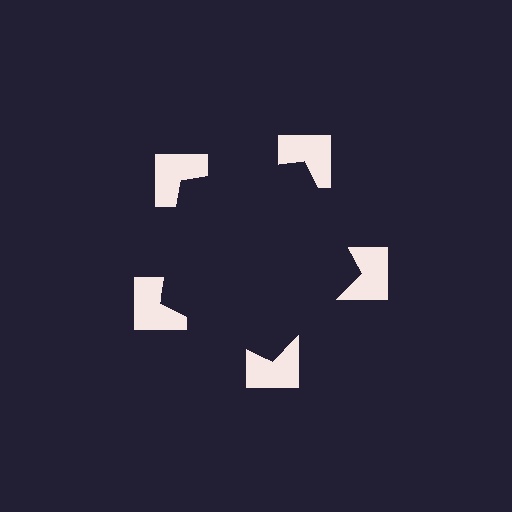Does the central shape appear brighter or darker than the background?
It typically appears slightly darker than the background, even though no actual brightness change is drawn.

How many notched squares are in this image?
There are 5 — one at each vertex of the illusory pentagon.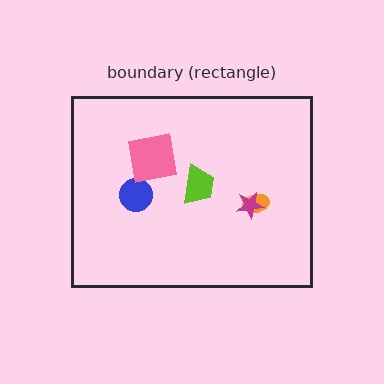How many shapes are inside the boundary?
5 inside, 0 outside.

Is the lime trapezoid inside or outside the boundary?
Inside.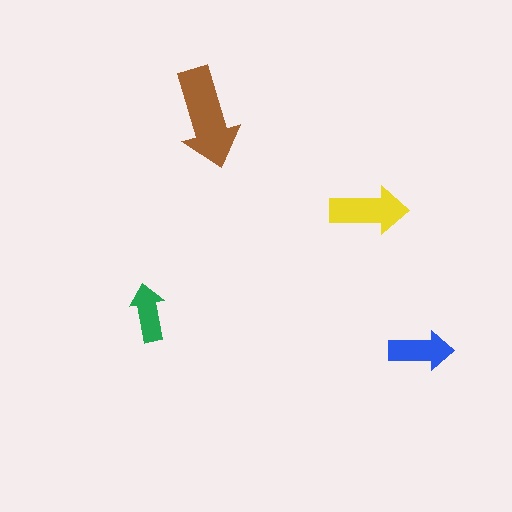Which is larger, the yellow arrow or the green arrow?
The yellow one.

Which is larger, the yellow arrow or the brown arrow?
The brown one.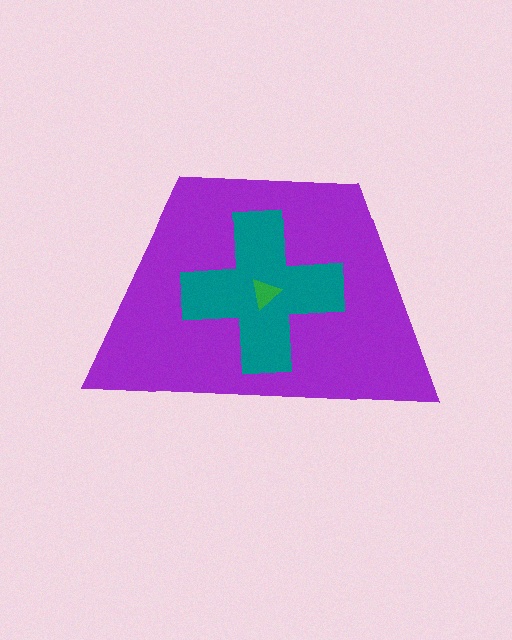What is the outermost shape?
The purple trapezoid.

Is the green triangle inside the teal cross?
Yes.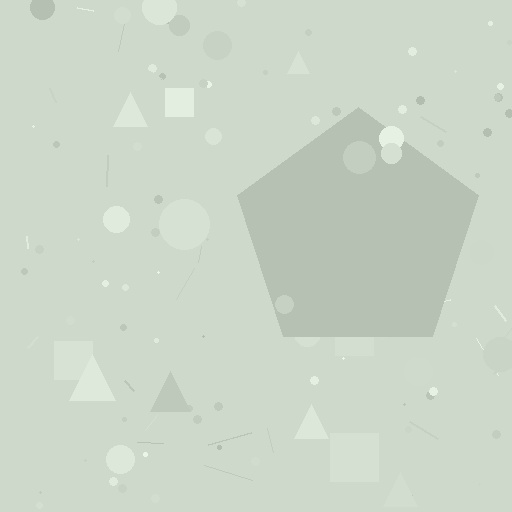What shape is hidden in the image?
A pentagon is hidden in the image.